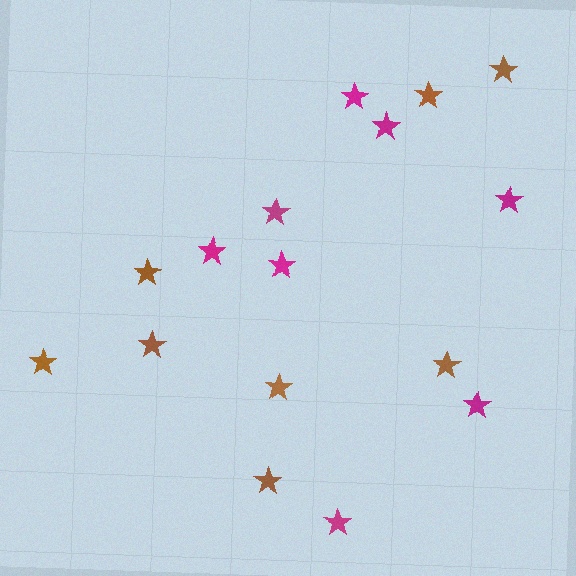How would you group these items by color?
There are 2 groups: one group of brown stars (8) and one group of magenta stars (8).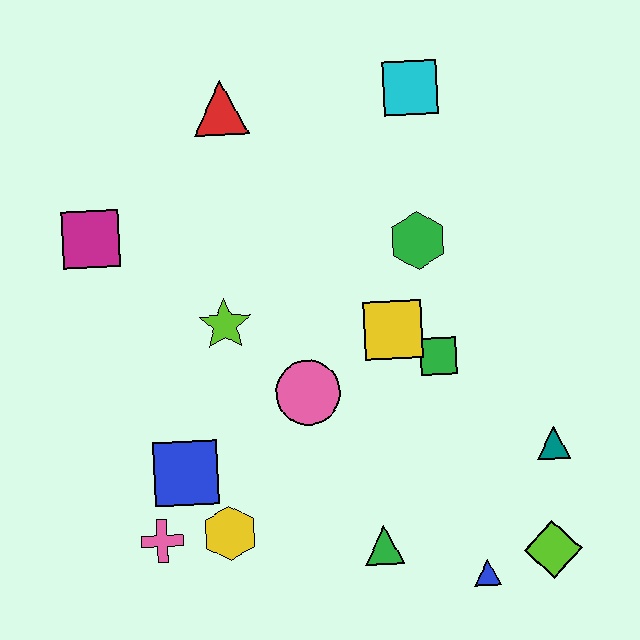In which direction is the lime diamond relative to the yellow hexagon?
The lime diamond is to the right of the yellow hexagon.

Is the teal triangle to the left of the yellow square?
No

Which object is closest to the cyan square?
The green hexagon is closest to the cyan square.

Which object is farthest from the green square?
The magenta square is farthest from the green square.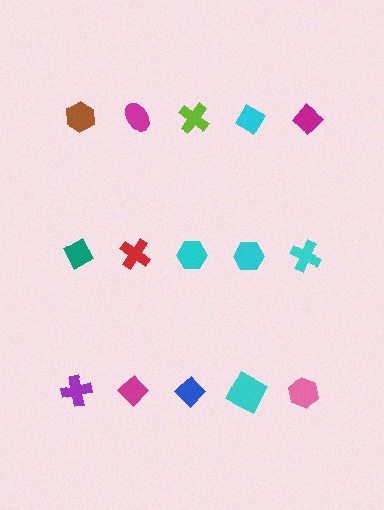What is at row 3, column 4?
A cyan square.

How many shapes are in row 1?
5 shapes.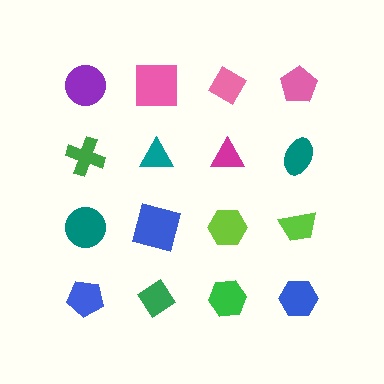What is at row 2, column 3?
A magenta triangle.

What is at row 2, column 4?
A teal ellipse.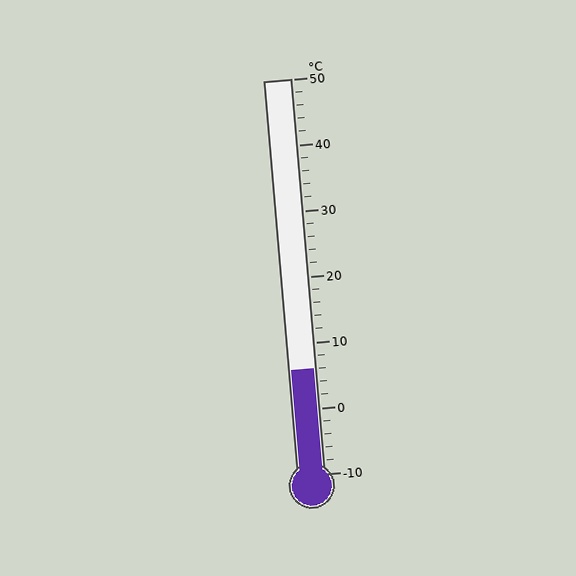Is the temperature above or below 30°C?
The temperature is below 30°C.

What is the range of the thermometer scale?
The thermometer scale ranges from -10°C to 50°C.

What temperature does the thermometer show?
The thermometer shows approximately 6°C.